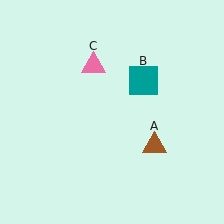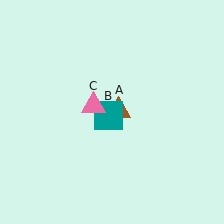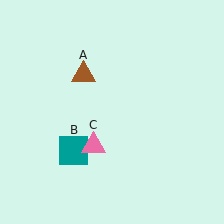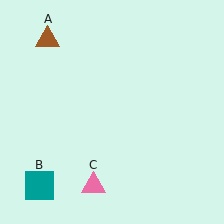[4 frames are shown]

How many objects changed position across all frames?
3 objects changed position: brown triangle (object A), teal square (object B), pink triangle (object C).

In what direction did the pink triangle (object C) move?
The pink triangle (object C) moved down.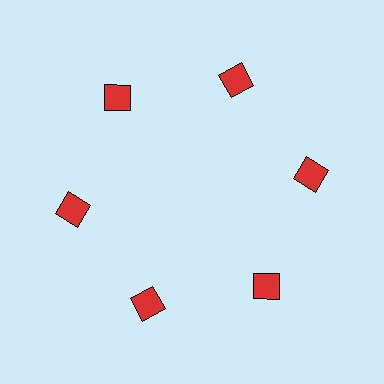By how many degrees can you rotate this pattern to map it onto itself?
The pattern maps onto itself every 60 degrees of rotation.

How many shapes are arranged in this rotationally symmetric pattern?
There are 6 shapes, arranged in 6 groups of 1.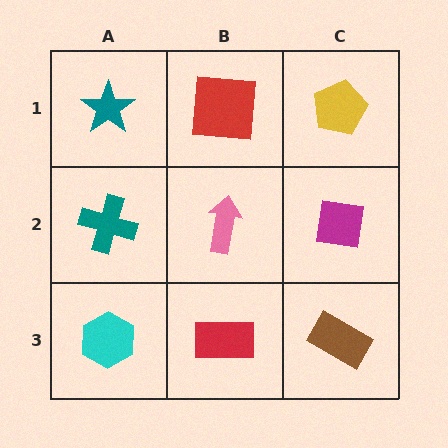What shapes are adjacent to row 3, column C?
A magenta square (row 2, column C), a red rectangle (row 3, column B).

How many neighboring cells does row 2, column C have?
3.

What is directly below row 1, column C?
A magenta square.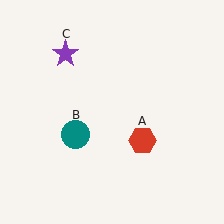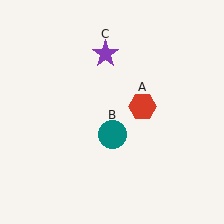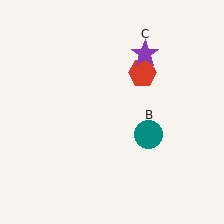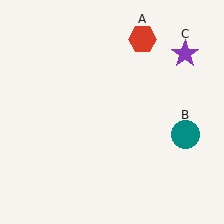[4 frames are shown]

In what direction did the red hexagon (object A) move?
The red hexagon (object A) moved up.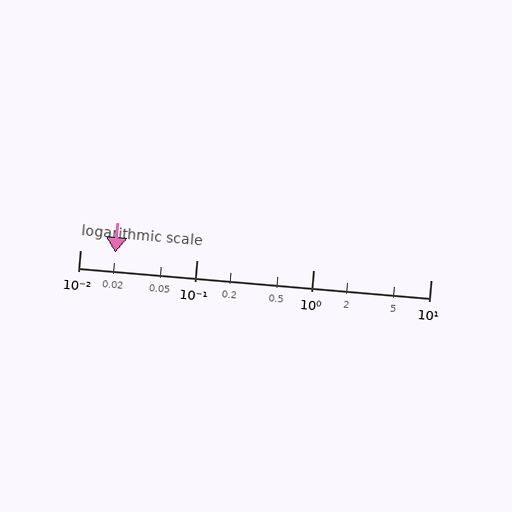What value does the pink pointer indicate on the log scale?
The pointer indicates approximately 0.02.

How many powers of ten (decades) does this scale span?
The scale spans 3 decades, from 0.01 to 10.